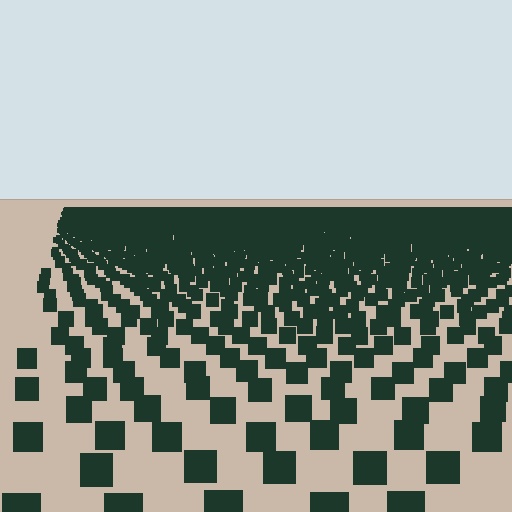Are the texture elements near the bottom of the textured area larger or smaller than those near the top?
Larger. Near the bottom, elements are closer to the viewer and appear at a bigger on-screen size.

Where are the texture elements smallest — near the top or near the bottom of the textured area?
Near the top.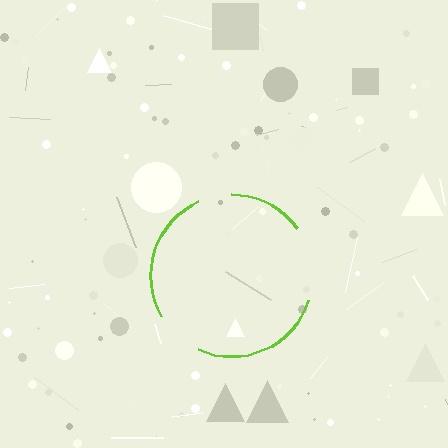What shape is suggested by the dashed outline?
The dashed outline suggests a circle.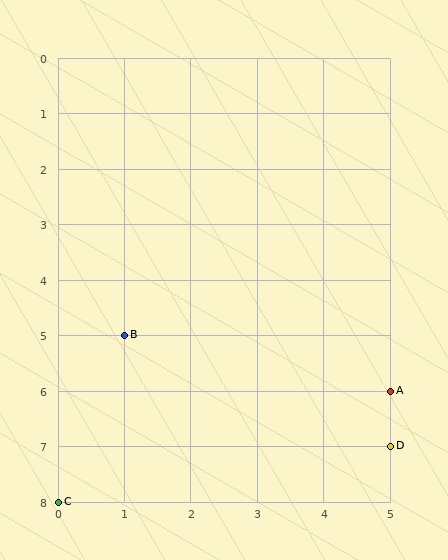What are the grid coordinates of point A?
Point A is at grid coordinates (5, 6).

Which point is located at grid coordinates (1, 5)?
Point B is at (1, 5).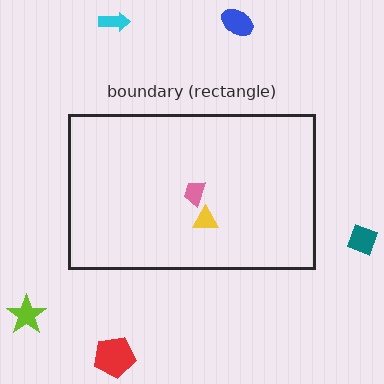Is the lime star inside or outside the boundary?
Outside.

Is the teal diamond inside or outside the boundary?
Outside.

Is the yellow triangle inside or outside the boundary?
Inside.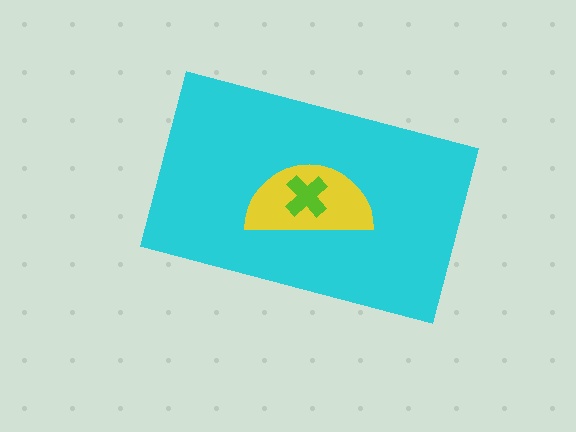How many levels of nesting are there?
3.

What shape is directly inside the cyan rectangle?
The yellow semicircle.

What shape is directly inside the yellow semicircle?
The lime cross.